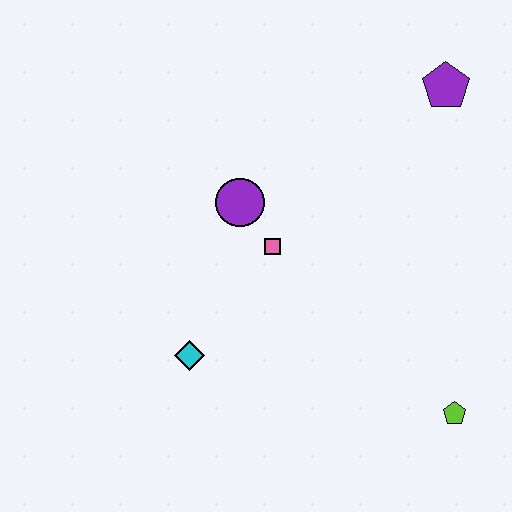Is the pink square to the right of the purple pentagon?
No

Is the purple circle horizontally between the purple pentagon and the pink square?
No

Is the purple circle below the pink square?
No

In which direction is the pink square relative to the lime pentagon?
The pink square is to the left of the lime pentagon.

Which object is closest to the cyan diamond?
The pink square is closest to the cyan diamond.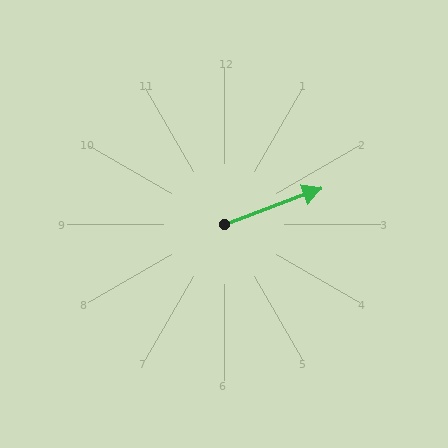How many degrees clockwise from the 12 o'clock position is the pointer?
Approximately 70 degrees.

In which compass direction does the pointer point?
East.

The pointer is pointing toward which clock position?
Roughly 2 o'clock.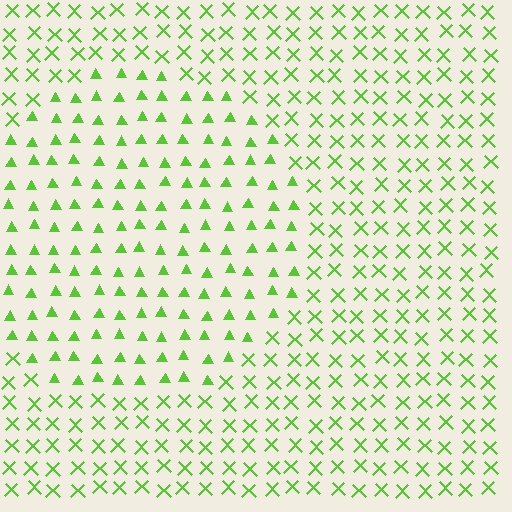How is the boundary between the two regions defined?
The boundary is defined by a change in element shape: triangles inside vs. X marks outside. All elements share the same color and spacing.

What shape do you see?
I see a circle.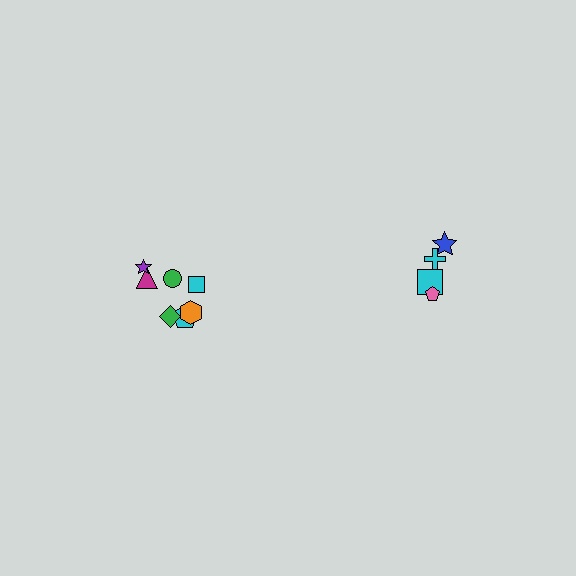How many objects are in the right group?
There are 4 objects.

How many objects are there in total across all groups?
There are 11 objects.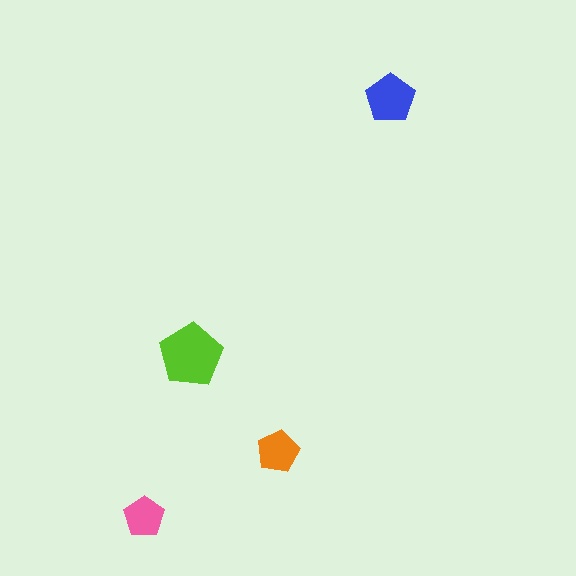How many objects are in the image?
There are 4 objects in the image.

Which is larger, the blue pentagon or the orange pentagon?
The blue one.